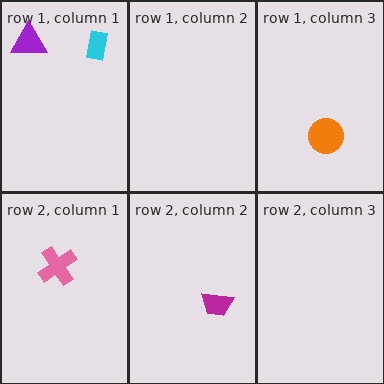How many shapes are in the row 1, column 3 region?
1.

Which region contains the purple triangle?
The row 1, column 1 region.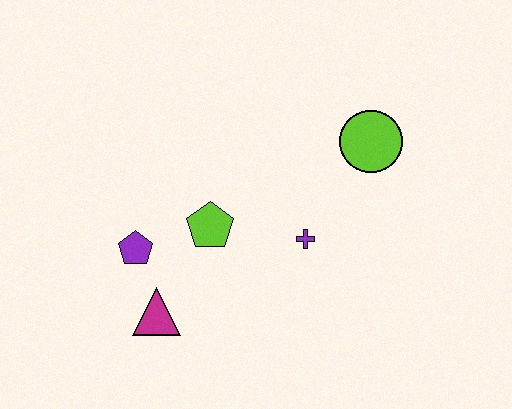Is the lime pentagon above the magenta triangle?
Yes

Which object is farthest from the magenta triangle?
The lime circle is farthest from the magenta triangle.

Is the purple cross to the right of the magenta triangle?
Yes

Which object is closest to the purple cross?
The lime pentagon is closest to the purple cross.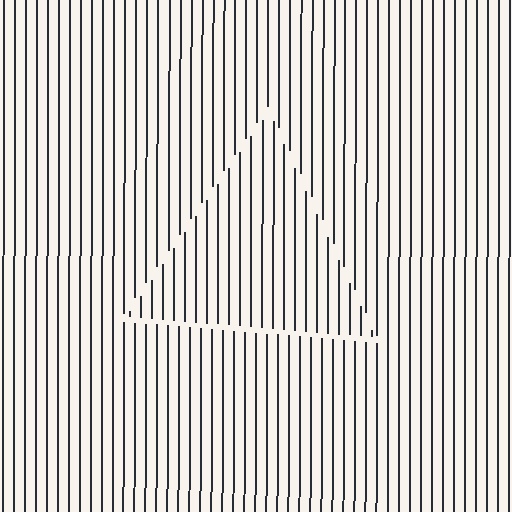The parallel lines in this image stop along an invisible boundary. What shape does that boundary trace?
An illusory triangle. The interior of the shape contains the same grating, shifted by half a period — the contour is defined by the phase discontinuity where line-ends from the inner and outer gratings abut.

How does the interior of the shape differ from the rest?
The interior of the shape contains the same grating, shifted by half a period — the contour is defined by the phase discontinuity where line-ends from the inner and outer gratings abut.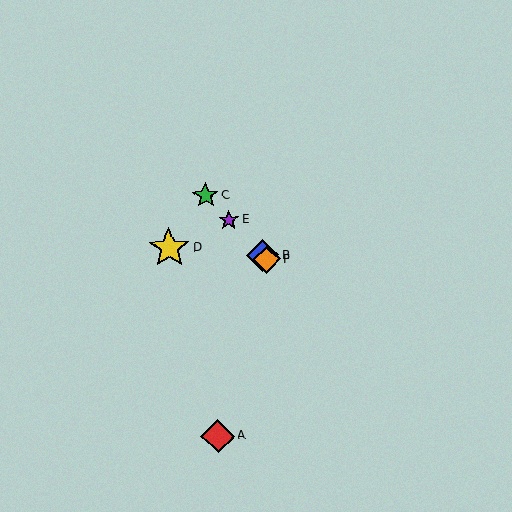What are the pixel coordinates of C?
Object C is at (206, 195).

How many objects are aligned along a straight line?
4 objects (B, C, E, F) are aligned along a straight line.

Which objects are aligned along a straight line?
Objects B, C, E, F are aligned along a straight line.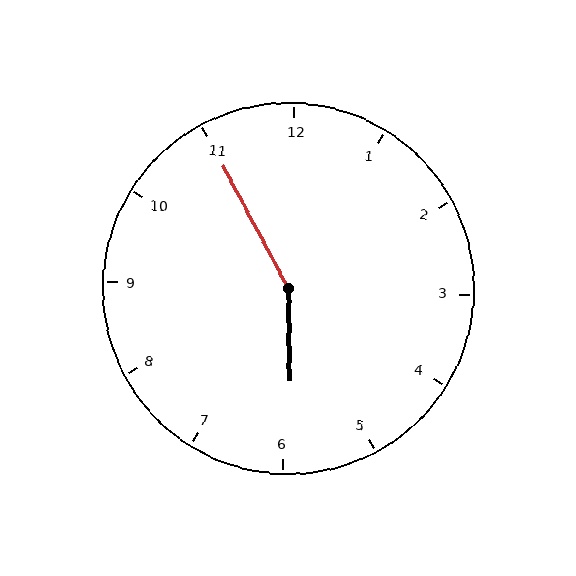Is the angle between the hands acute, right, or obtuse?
It is obtuse.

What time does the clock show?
5:55.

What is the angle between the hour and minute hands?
Approximately 152 degrees.